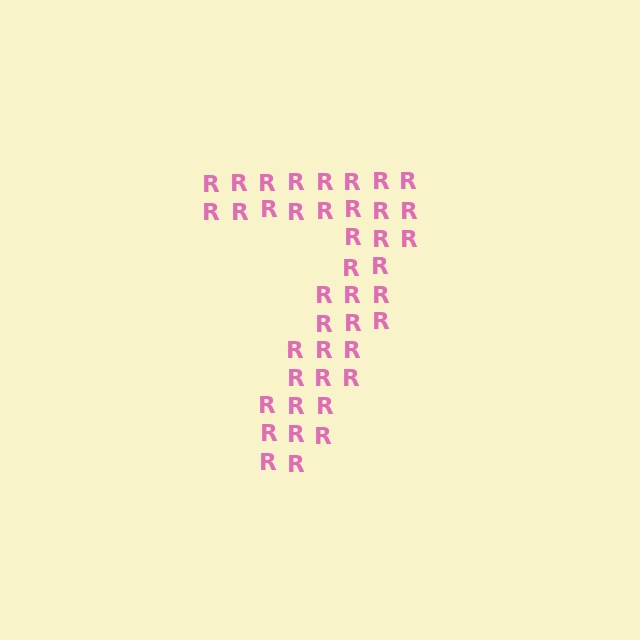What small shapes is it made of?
It is made of small letter R's.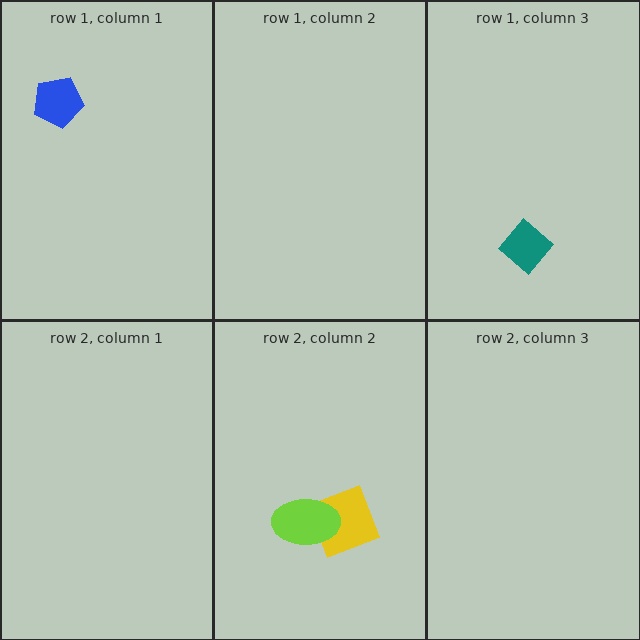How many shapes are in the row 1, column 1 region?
1.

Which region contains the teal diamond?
The row 1, column 3 region.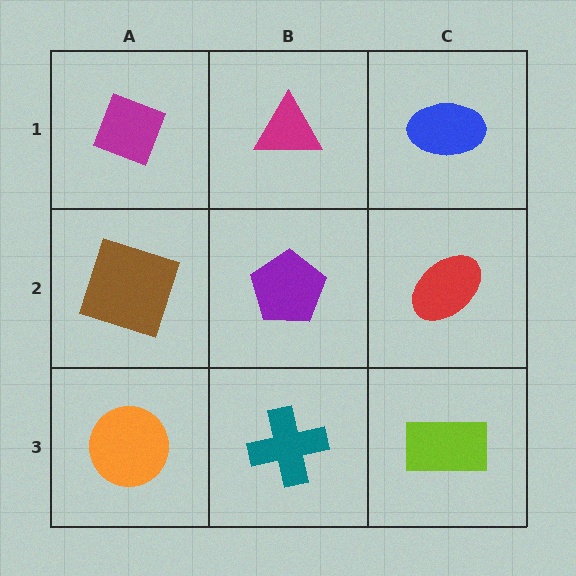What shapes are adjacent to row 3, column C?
A red ellipse (row 2, column C), a teal cross (row 3, column B).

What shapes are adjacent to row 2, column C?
A blue ellipse (row 1, column C), a lime rectangle (row 3, column C), a purple pentagon (row 2, column B).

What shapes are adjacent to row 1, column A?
A brown square (row 2, column A), a magenta triangle (row 1, column B).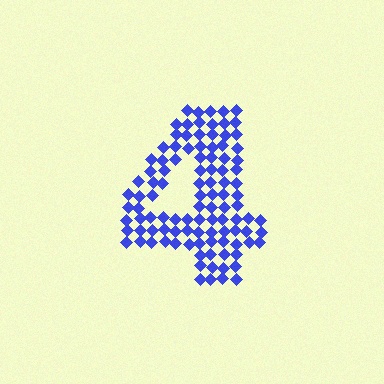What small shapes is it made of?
It is made of small diamonds.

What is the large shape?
The large shape is the digit 4.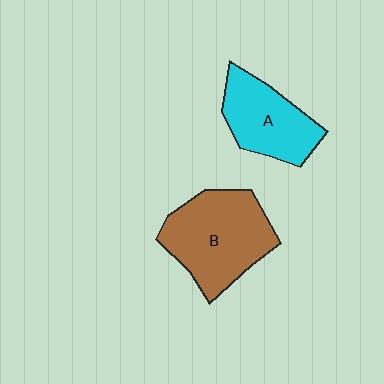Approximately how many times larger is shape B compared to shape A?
Approximately 1.4 times.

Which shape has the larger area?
Shape B (brown).